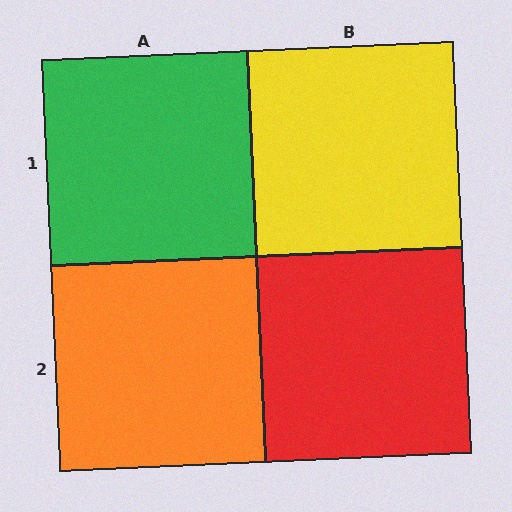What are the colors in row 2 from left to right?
Orange, red.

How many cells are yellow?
1 cell is yellow.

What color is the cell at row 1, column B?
Yellow.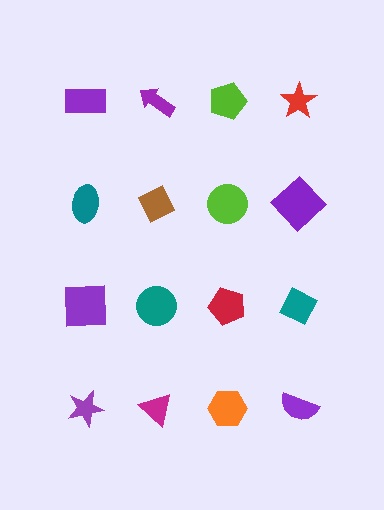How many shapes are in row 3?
4 shapes.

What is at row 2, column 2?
A brown diamond.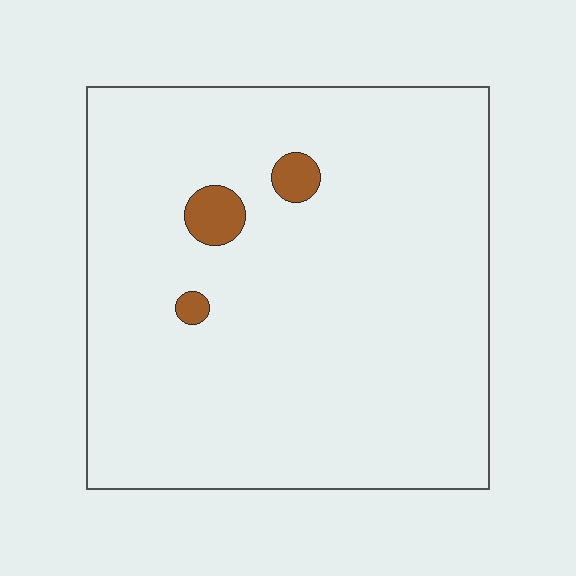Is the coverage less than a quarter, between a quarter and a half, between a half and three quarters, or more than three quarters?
Less than a quarter.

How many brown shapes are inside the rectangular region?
3.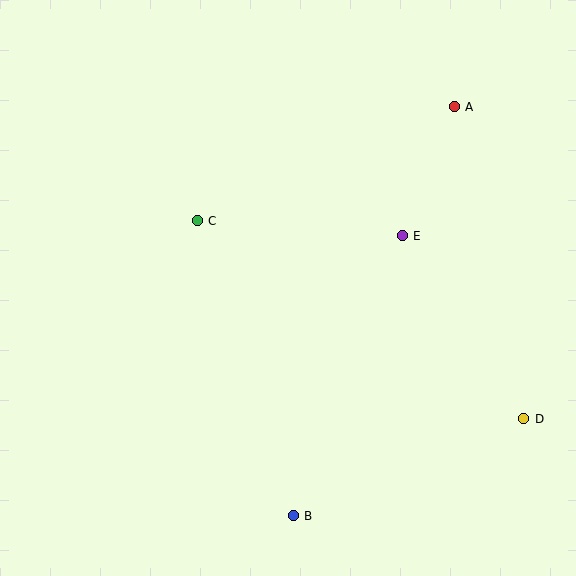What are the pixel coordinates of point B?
Point B is at (293, 516).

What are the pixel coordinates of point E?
Point E is at (402, 236).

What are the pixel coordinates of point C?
Point C is at (197, 221).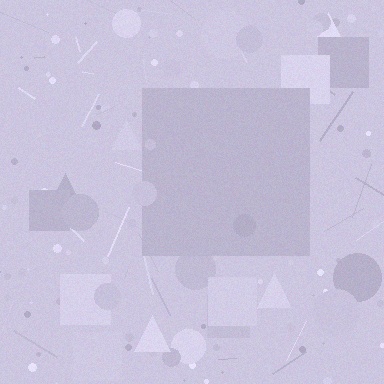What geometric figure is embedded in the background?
A square is embedded in the background.